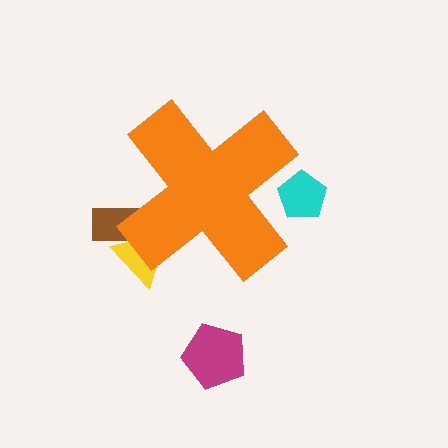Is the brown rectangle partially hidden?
Yes, the brown rectangle is partially hidden behind the orange cross.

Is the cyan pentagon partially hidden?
Yes, the cyan pentagon is partially hidden behind the orange cross.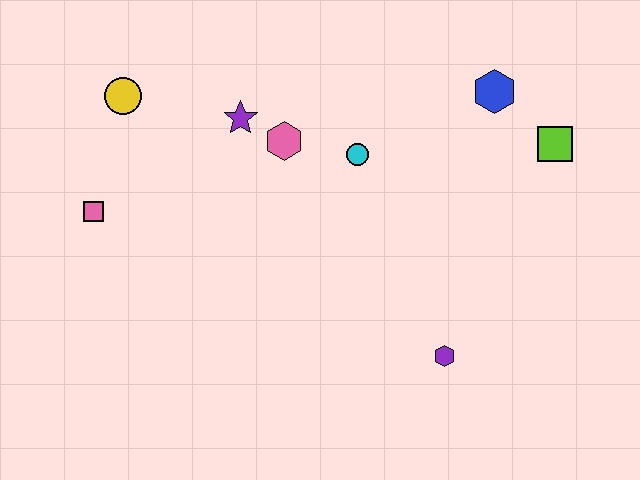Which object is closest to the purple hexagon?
The cyan circle is closest to the purple hexagon.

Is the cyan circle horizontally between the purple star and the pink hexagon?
No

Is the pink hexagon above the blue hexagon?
No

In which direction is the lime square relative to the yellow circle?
The lime square is to the right of the yellow circle.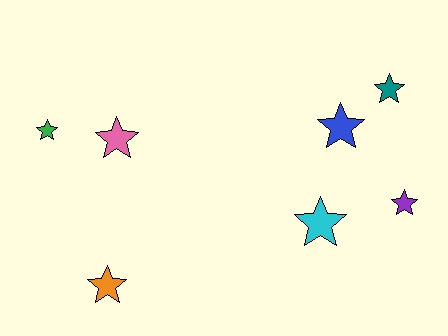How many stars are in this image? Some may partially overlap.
There are 7 stars.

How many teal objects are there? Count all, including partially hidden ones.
There is 1 teal object.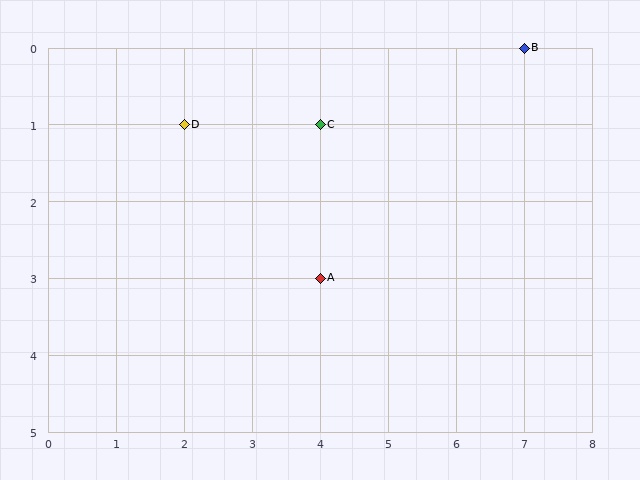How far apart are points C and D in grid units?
Points C and D are 2 columns apart.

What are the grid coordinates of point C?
Point C is at grid coordinates (4, 1).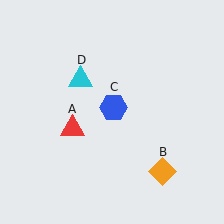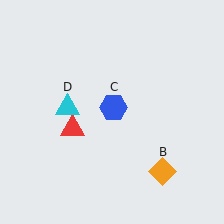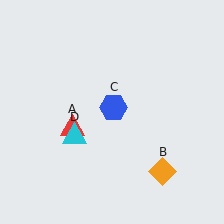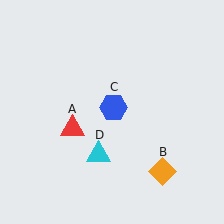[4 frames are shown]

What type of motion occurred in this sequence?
The cyan triangle (object D) rotated counterclockwise around the center of the scene.